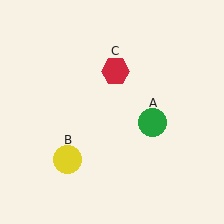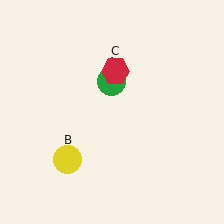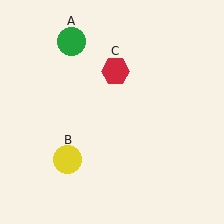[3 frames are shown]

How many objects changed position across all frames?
1 object changed position: green circle (object A).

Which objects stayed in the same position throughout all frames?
Yellow circle (object B) and red hexagon (object C) remained stationary.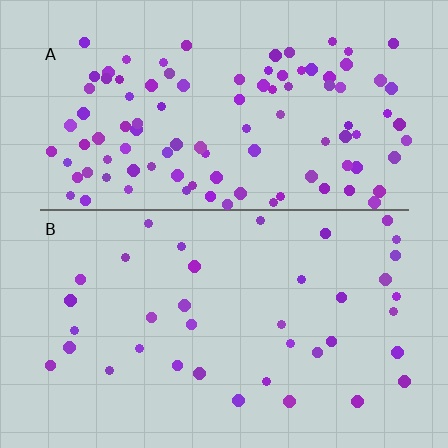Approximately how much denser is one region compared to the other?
Approximately 2.7× — region A over region B.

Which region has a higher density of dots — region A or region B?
A (the top).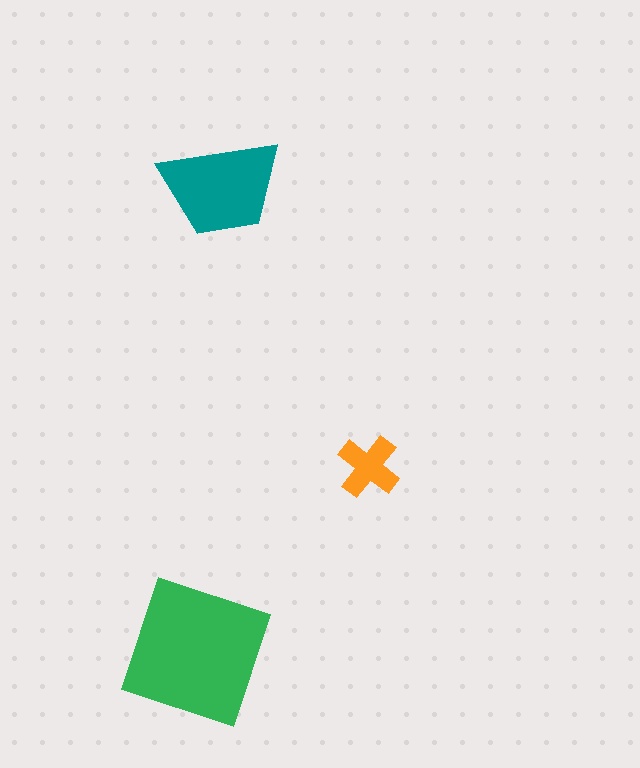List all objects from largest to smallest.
The green square, the teal trapezoid, the orange cross.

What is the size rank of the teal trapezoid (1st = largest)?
2nd.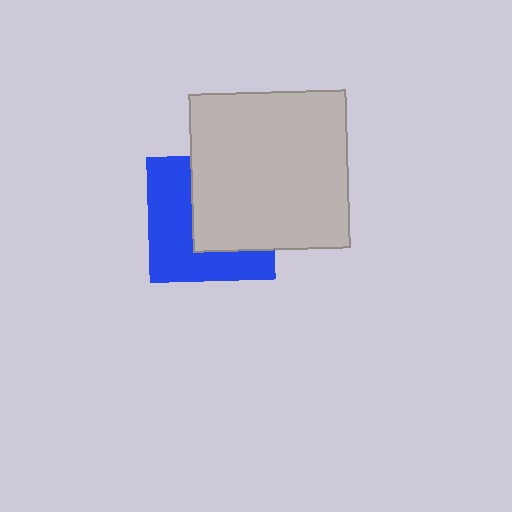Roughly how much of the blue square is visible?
About half of it is visible (roughly 49%).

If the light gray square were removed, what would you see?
You would see the complete blue square.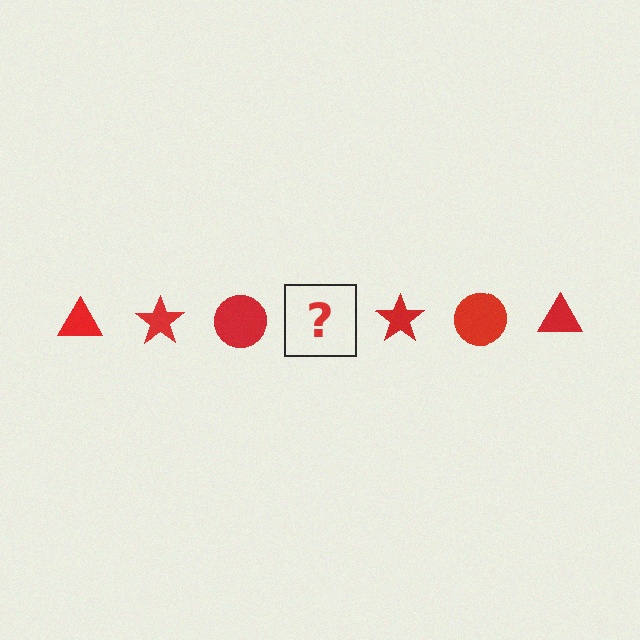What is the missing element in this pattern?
The missing element is a red triangle.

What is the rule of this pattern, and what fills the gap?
The rule is that the pattern cycles through triangle, star, circle shapes in red. The gap should be filled with a red triangle.